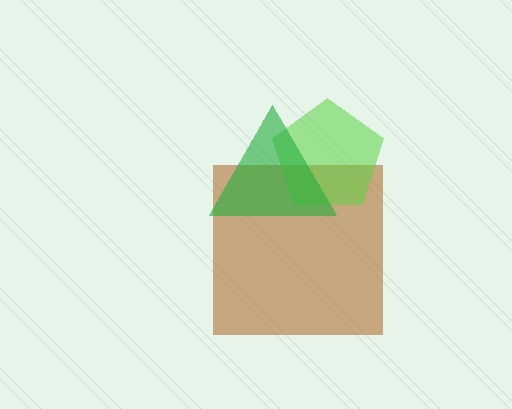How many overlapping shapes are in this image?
There are 3 overlapping shapes in the image.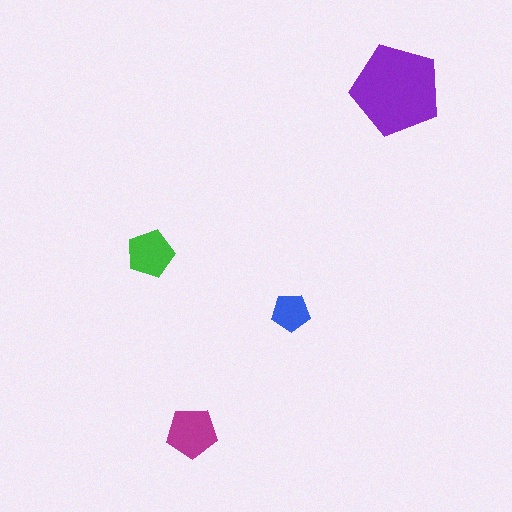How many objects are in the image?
There are 4 objects in the image.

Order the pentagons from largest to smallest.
the purple one, the magenta one, the green one, the blue one.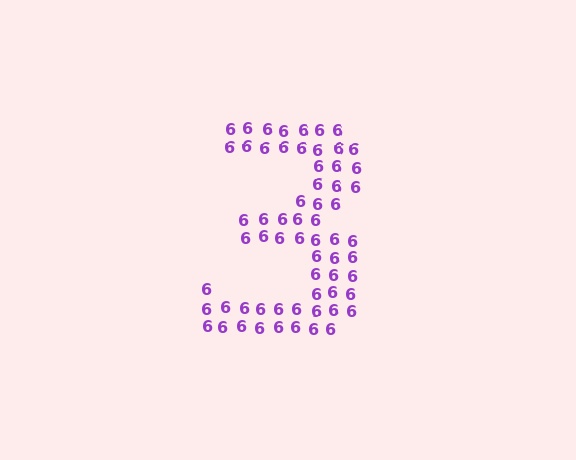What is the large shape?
The large shape is the digit 3.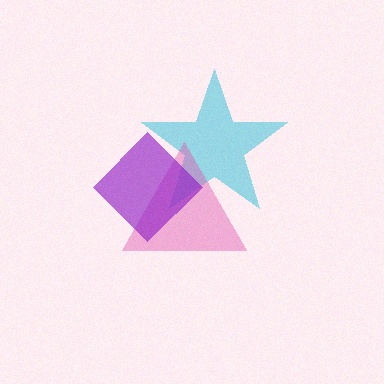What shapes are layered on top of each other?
The layered shapes are: a cyan star, a pink triangle, a purple diamond.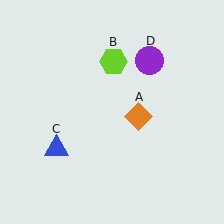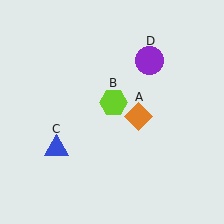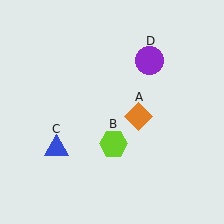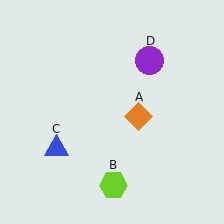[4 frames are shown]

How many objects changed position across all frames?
1 object changed position: lime hexagon (object B).